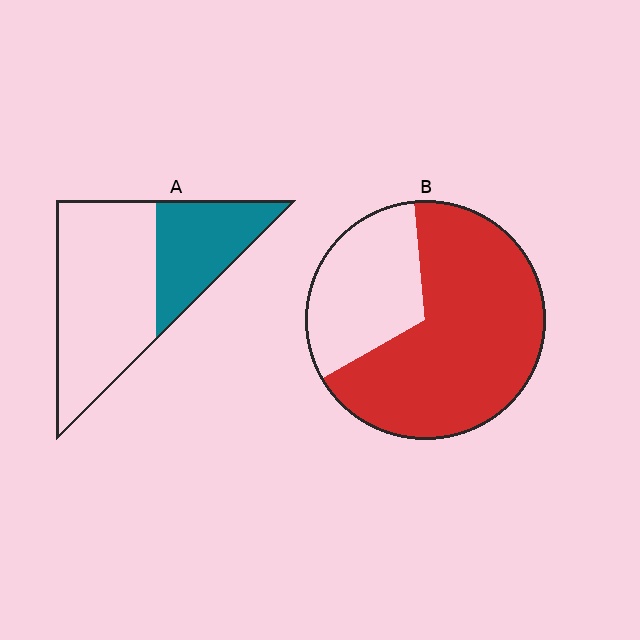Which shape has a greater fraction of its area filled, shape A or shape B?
Shape B.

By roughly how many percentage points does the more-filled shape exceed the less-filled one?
By roughly 35 percentage points (B over A).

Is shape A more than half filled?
No.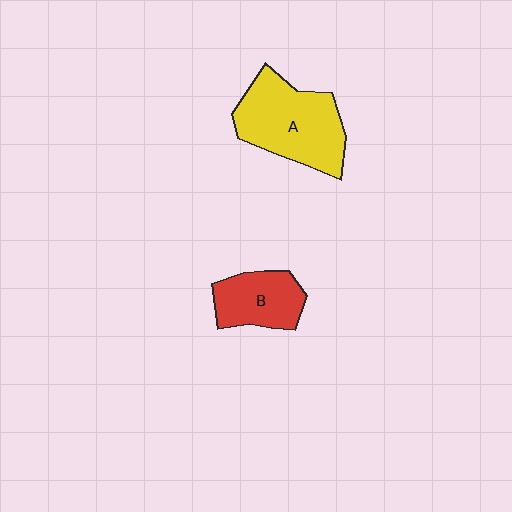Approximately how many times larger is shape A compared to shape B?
Approximately 1.7 times.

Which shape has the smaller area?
Shape B (red).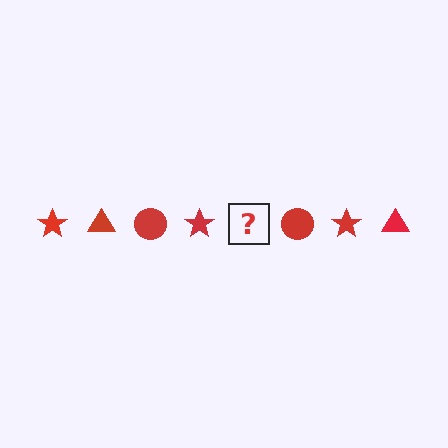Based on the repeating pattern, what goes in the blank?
The blank should be a red triangle.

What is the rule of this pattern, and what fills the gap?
The rule is that the pattern cycles through star, triangle, circle shapes in red. The gap should be filled with a red triangle.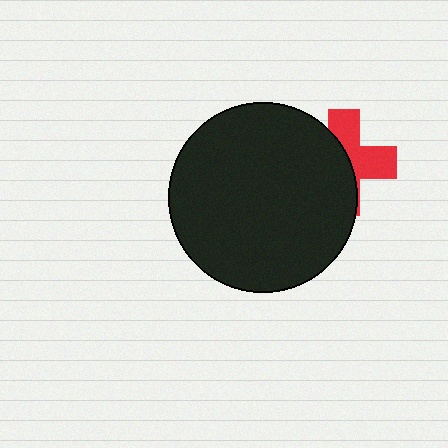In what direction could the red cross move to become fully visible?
The red cross could move right. That would shift it out from behind the black circle entirely.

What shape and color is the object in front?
The object in front is a black circle.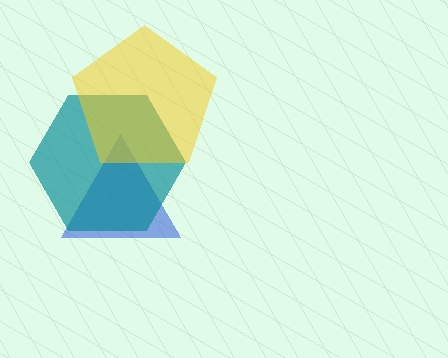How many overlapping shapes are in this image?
There are 3 overlapping shapes in the image.